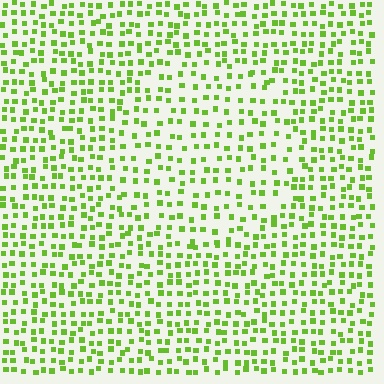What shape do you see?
I see a circle.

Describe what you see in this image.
The image contains small lime elements arranged at two different densities. A circle-shaped region is visible where the elements are less densely packed than the surrounding area.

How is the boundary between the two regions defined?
The boundary is defined by a change in element density (approximately 1.5x ratio). All elements are the same color, size, and shape.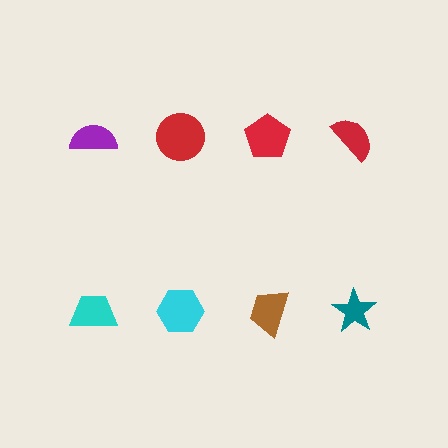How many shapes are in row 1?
4 shapes.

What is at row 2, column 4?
A teal star.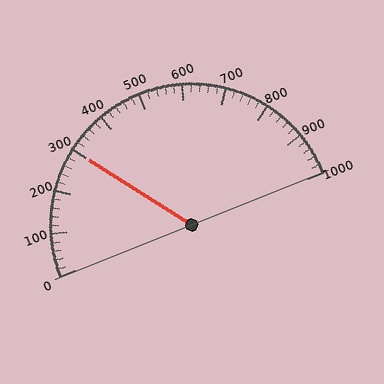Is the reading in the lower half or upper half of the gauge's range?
The reading is in the lower half of the range (0 to 1000).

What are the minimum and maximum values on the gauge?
The gauge ranges from 0 to 1000.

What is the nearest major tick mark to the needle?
The nearest major tick mark is 300.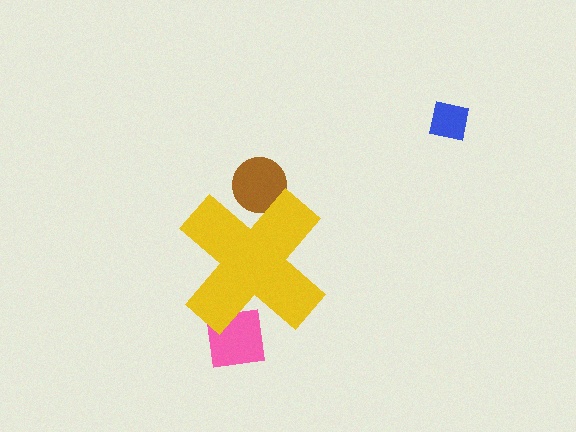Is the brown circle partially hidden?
Yes, the brown circle is partially hidden behind the yellow cross.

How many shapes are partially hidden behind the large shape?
2 shapes are partially hidden.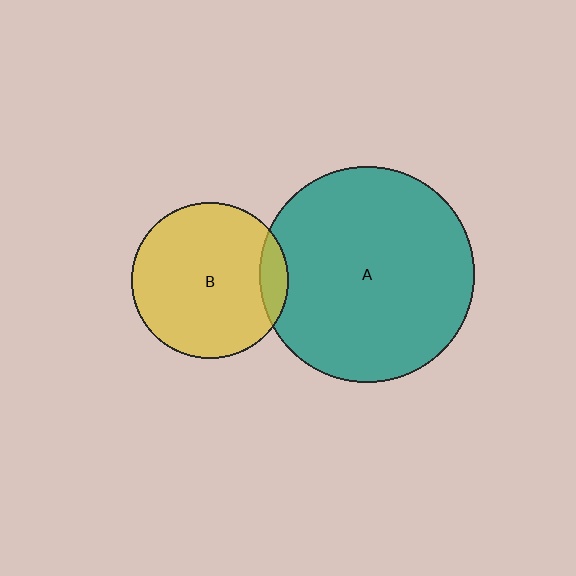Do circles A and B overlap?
Yes.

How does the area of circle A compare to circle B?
Approximately 1.9 times.